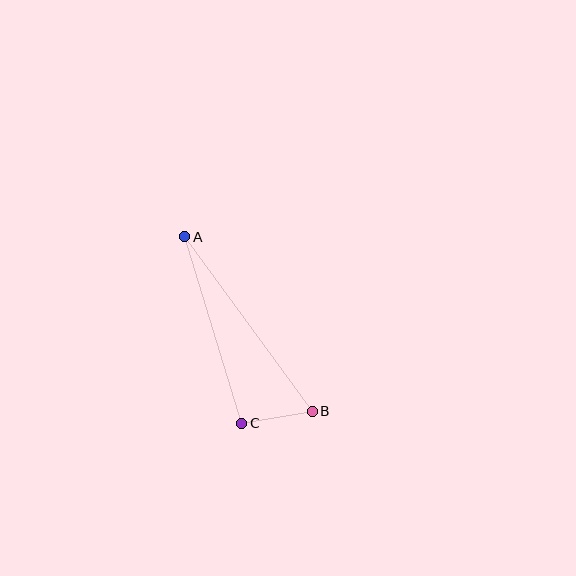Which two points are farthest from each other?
Points A and B are farthest from each other.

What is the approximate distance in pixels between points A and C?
The distance between A and C is approximately 195 pixels.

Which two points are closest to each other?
Points B and C are closest to each other.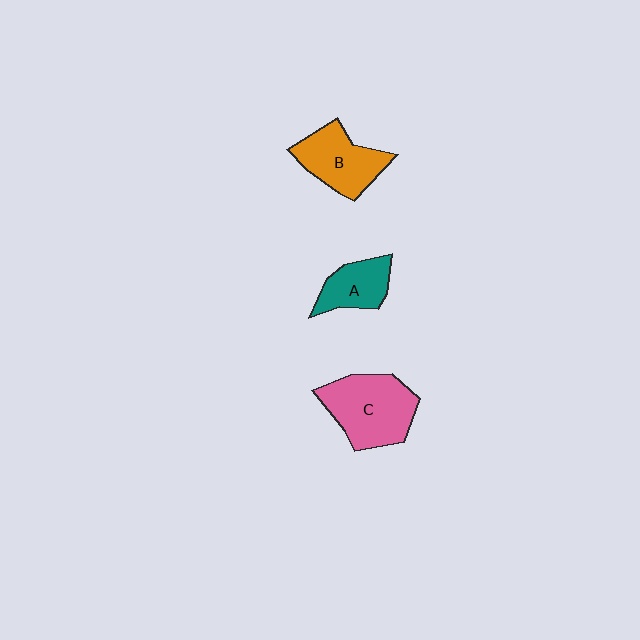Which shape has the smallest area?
Shape A (teal).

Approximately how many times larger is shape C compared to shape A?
Approximately 1.8 times.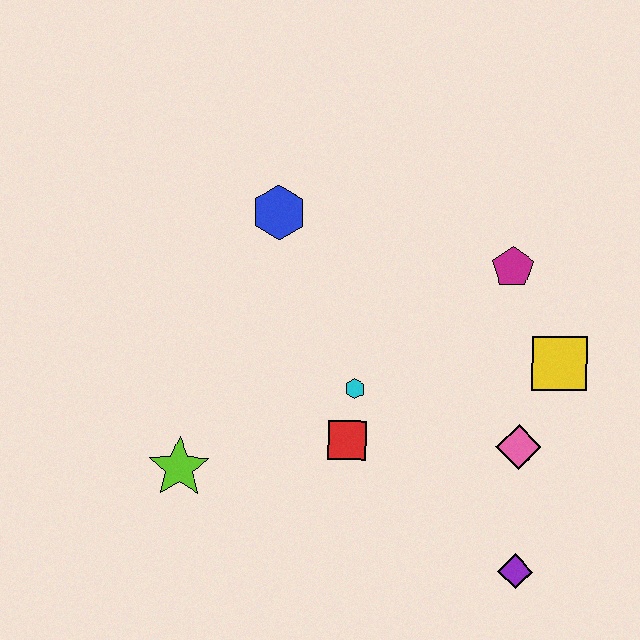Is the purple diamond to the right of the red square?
Yes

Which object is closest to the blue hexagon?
The cyan hexagon is closest to the blue hexagon.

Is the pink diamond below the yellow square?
Yes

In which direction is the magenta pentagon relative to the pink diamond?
The magenta pentagon is above the pink diamond.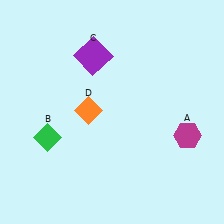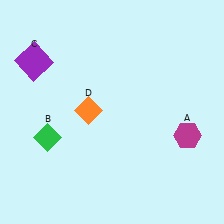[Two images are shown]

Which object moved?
The purple square (C) moved left.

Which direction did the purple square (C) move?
The purple square (C) moved left.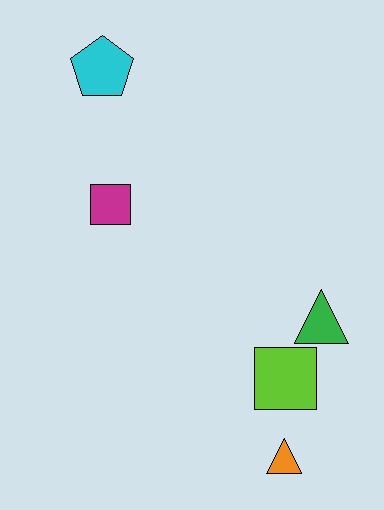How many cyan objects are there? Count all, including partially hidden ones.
There is 1 cyan object.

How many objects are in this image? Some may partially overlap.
There are 5 objects.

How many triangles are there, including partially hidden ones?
There are 2 triangles.